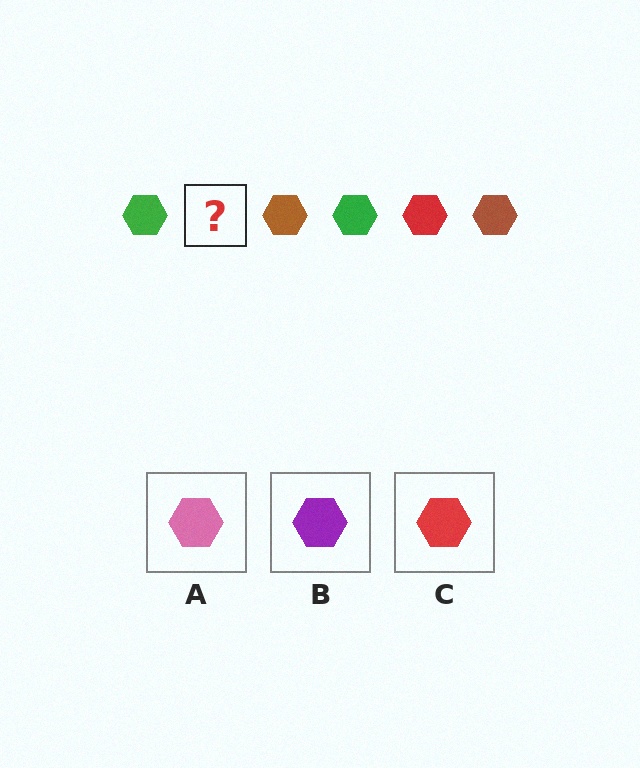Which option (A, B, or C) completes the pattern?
C.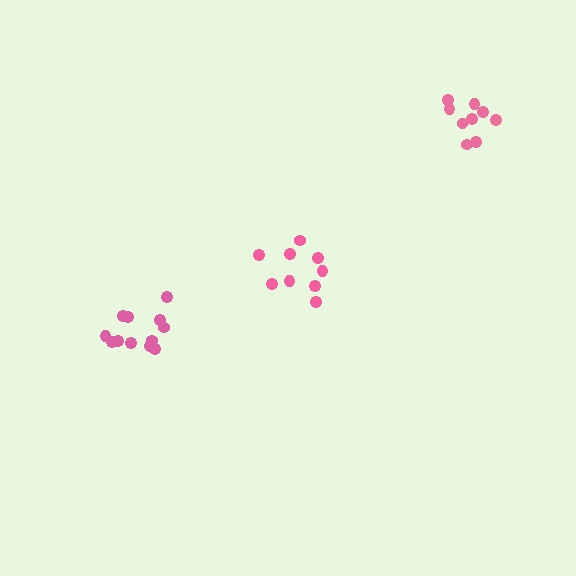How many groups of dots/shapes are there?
There are 3 groups.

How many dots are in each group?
Group 1: 9 dots, Group 2: 12 dots, Group 3: 9 dots (30 total).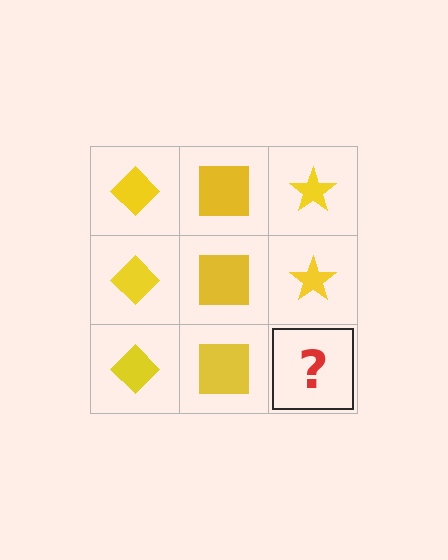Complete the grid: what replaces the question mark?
The question mark should be replaced with a yellow star.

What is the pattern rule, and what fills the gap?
The rule is that each column has a consistent shape. The gap should be filled with a yellow star.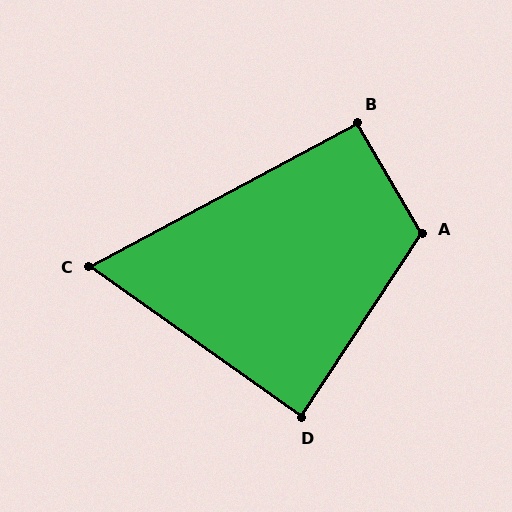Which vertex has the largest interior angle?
A, at approximately 116 degrees.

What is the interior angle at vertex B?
Approximately 92 degrees (approximately right).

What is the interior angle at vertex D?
Approximately 88 degrees (approximately right).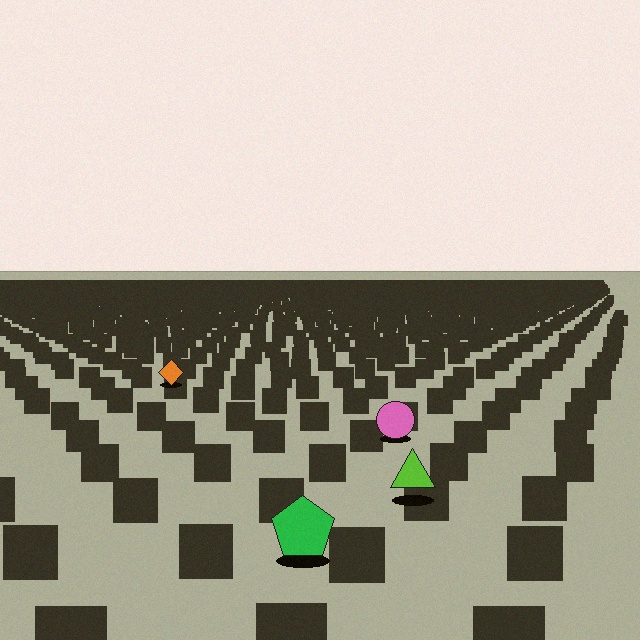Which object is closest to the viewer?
The green pentagon is closest. The texture marks near it are larger and more spread out.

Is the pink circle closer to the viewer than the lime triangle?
No. The lime triangle is closer — you can tell from the texture gradient: the ground texture is coarser near it.